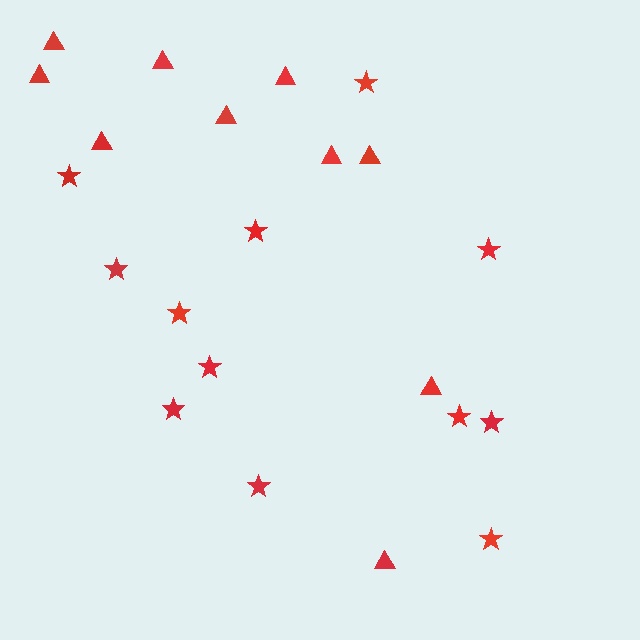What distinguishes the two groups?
There are 2 groups: one group of triangles (10) and one group of stars (12).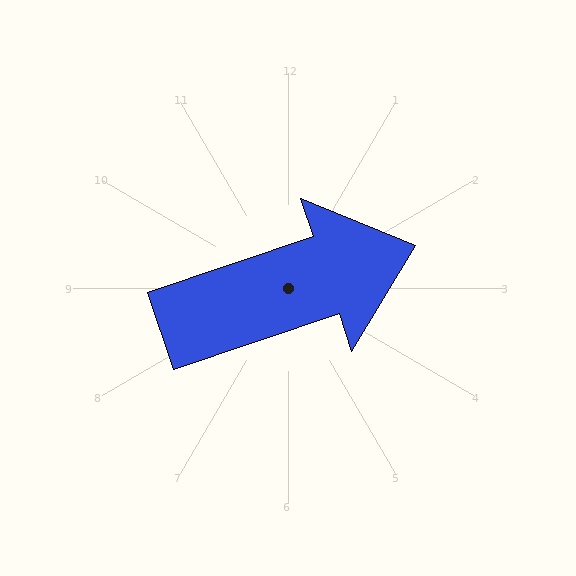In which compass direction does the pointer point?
East.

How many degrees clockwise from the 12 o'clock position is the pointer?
Approximately 71 degrees.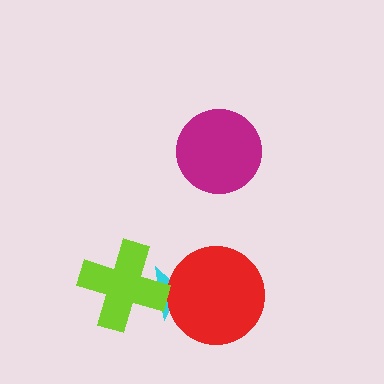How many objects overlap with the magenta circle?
0 objects overlap with the magenta circle.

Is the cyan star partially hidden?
Yes, it is partially covered by another shape.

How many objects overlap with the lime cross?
1 object overlaps with the lime cross.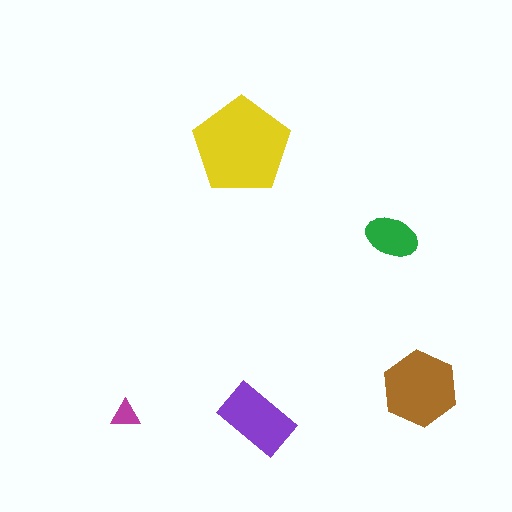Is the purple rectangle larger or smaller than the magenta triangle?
Larger.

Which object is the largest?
The yellow pentagon.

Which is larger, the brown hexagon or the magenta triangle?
The brown hexagon.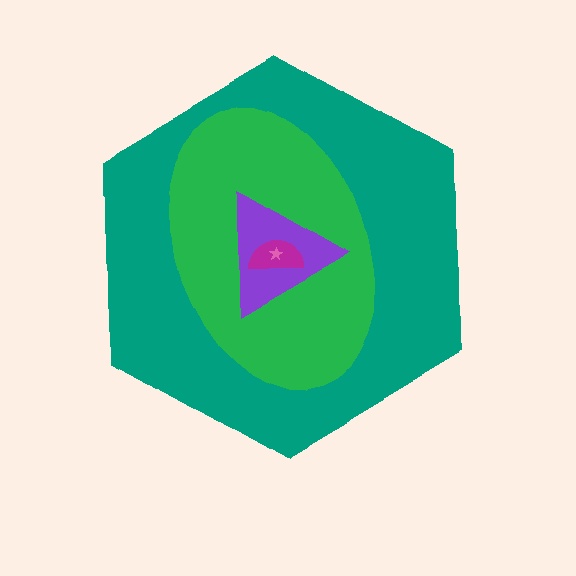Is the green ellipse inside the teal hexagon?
Yes.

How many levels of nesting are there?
5.